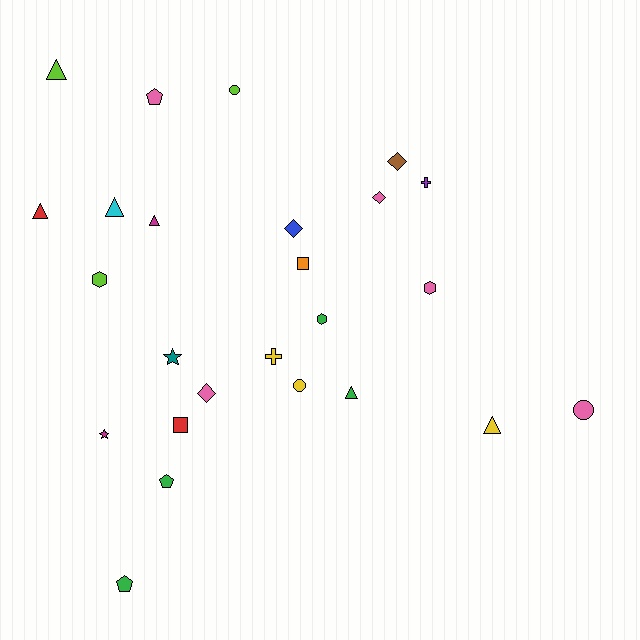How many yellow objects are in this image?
There are 3 yellow objects.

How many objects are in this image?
There are 25 objects.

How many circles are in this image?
There are 3 circles.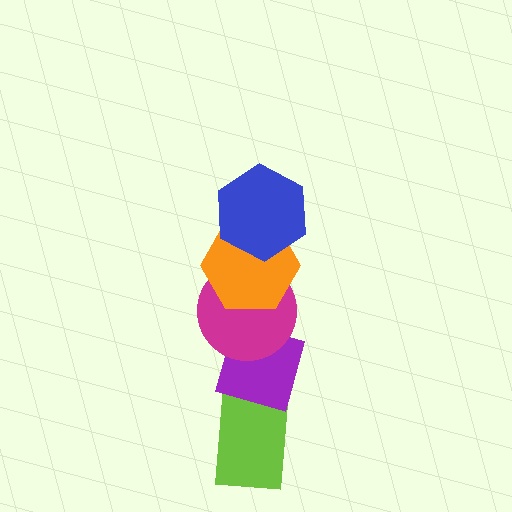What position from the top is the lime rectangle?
The lime rectangle is 5th from the top.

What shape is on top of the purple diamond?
The magenta circle is on top of the purple diamond.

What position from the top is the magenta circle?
The magenta circle is 3rd from the top.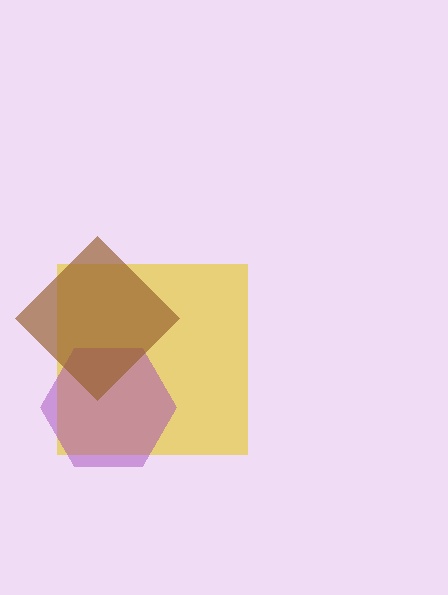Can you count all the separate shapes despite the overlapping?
Yes, there are 3 separate shapes.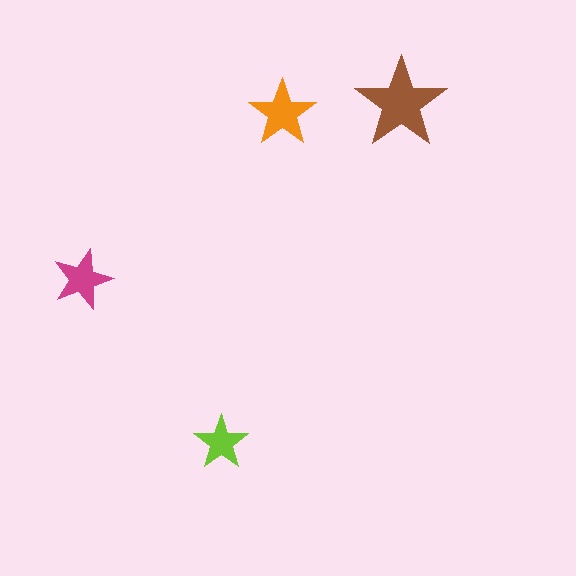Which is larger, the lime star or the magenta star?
The magenta one.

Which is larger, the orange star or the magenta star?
The orange one.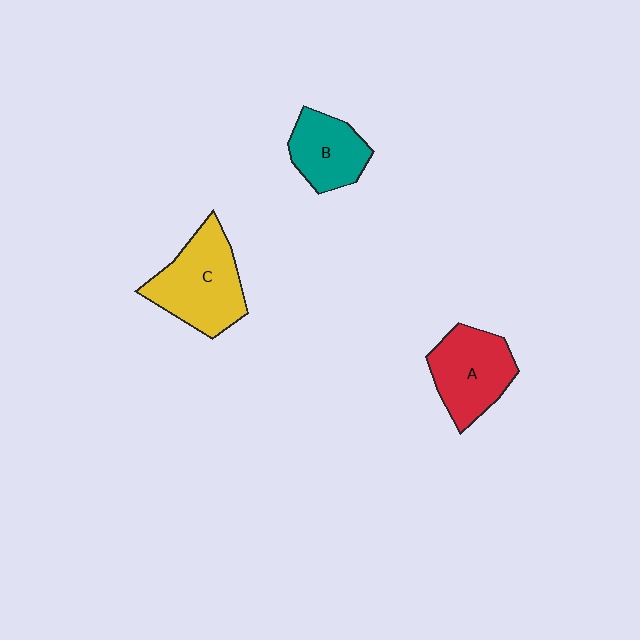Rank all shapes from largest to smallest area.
From largest to smallest: C (yellow), A (red), B (teal).